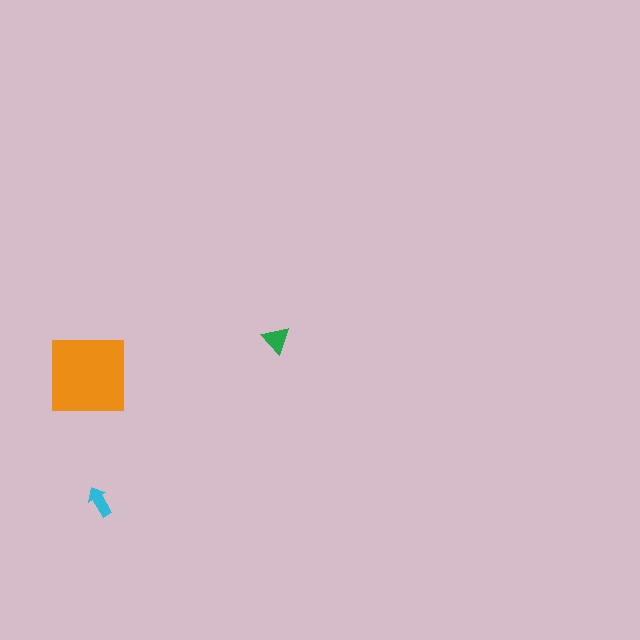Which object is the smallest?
The cyan arrow.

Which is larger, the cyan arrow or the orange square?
The orange square.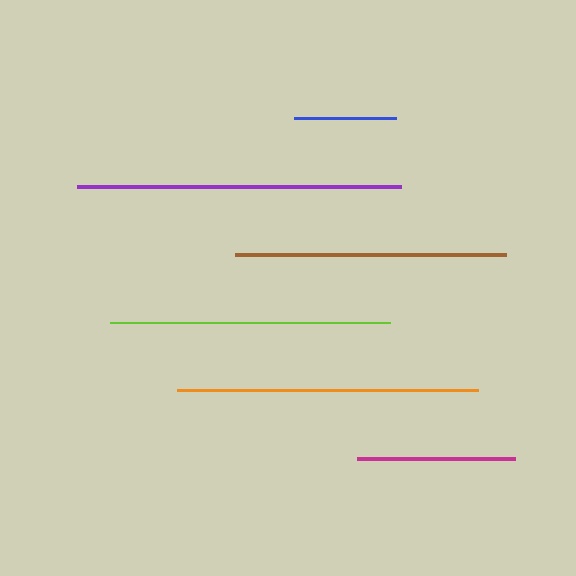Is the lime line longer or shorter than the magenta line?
The lime line is longer than the magenta line.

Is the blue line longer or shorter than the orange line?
The orange line is longer than the blue line.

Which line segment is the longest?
The purple line is the longest at approximately 323 pixels.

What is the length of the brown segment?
The brown segment is approximately 272 pixels long.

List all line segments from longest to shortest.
From longest to shortest: purple, orange, lime, brown, magenta, blue.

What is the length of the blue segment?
The blue segment is approximately 102 pixels long.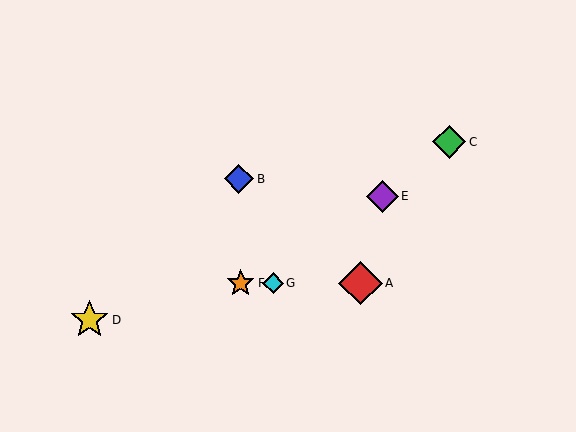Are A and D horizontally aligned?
No, A is at y≈283 and D is at y≈320.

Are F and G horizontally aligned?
Yes, both are at y≈283.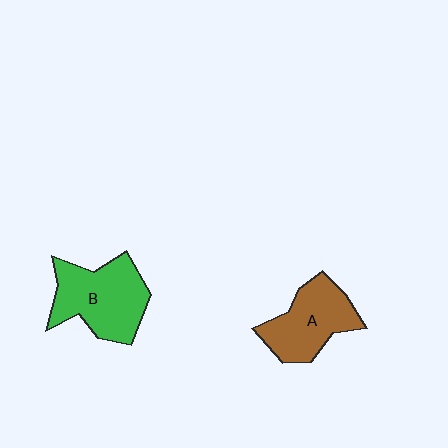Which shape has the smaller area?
Shape A (brown).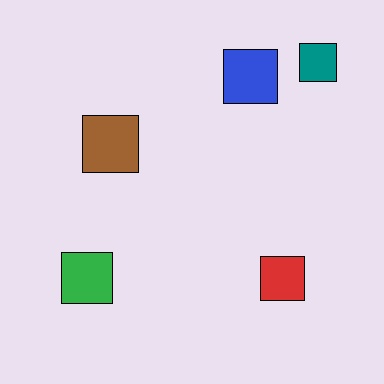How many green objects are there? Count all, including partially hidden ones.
There is 1 green object.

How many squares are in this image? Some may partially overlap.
There are 5 squares.